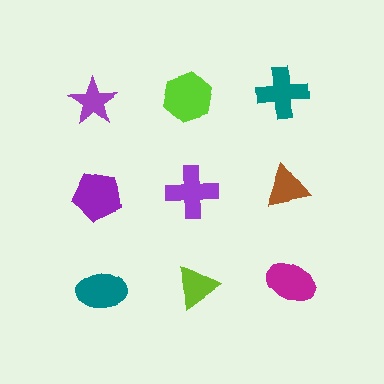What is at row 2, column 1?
A purple pentagon.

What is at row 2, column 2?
A purple cross.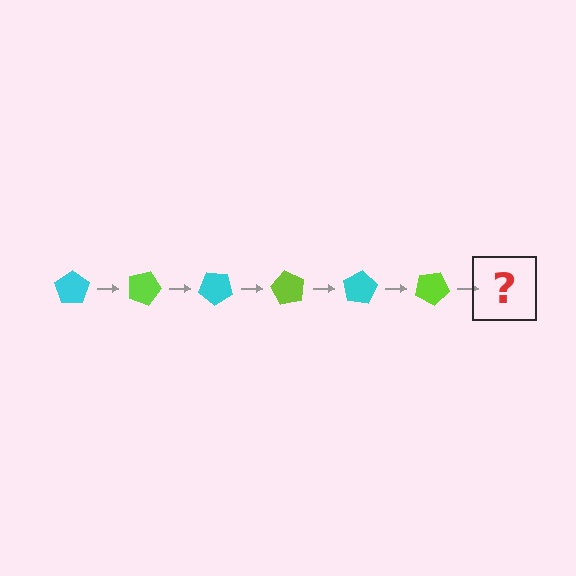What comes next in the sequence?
The next element should be a cyan pentagon, rotated 120 degrees from the start.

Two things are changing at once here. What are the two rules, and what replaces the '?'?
The two rules are that it rotates 20 degrees each step and the color cycles through cyan and lime. The '?' should be a cyan pentagon, rotated 120 degrees from the start.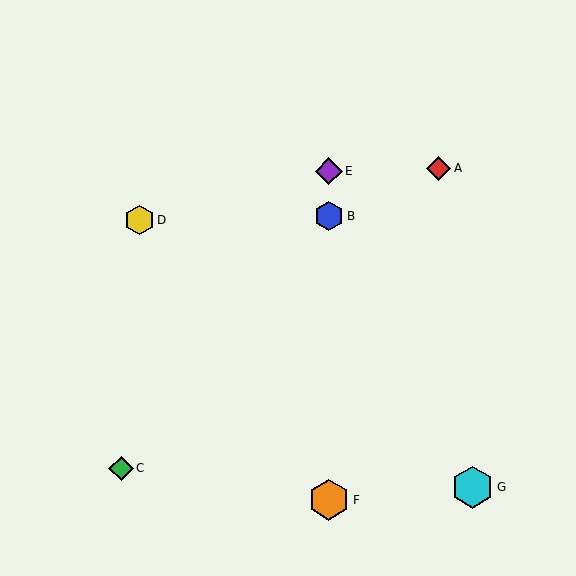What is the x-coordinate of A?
Object A is at x≈438.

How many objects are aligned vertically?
3 objects (B, E, F) are aligned vertically.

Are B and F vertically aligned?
Yes, both are at x≈329.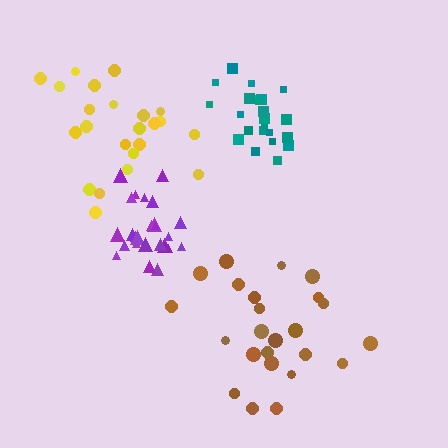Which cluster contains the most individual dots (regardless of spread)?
Teal (25).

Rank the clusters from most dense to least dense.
teal, purple, yellow, brown.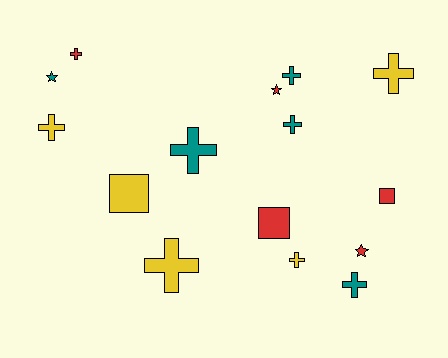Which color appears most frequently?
Teal, with 5 objects.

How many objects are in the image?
There are 15 objects.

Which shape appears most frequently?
Cross, with 9 objects.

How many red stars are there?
There are 2 red stars.